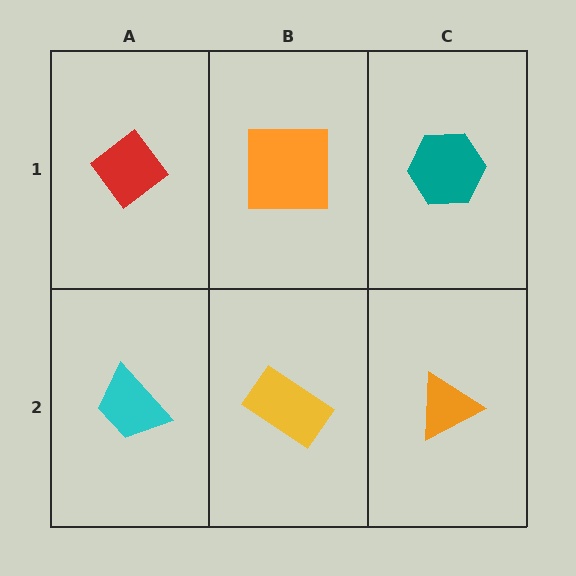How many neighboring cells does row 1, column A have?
2.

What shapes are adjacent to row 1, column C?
An orange triangle (row 2, column C), an orange square (row 1, column B).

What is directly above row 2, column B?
An orange square.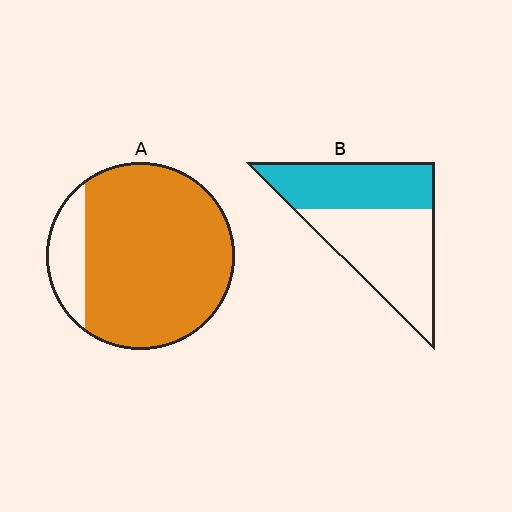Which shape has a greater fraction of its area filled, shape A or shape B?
Shape A.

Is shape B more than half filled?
No.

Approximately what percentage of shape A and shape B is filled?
A is approximately 85% and B is approximately 45%.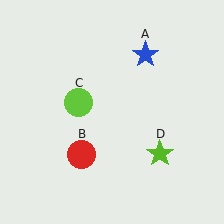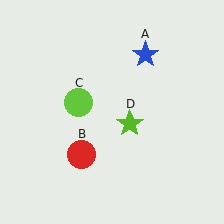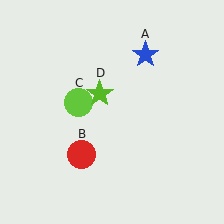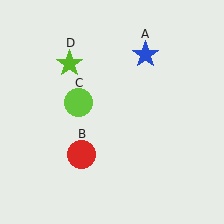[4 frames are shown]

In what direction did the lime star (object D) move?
The lime star (object D) moved up and to the left.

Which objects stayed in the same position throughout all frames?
Blue star (object A) and red circle (object B) and lime circle (object C) remained stationary.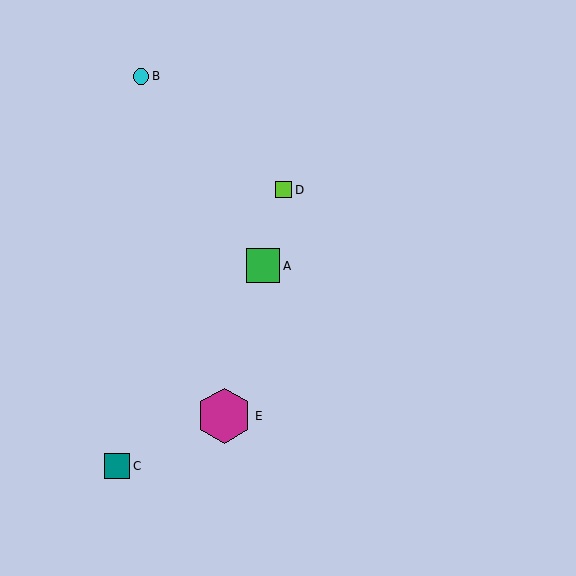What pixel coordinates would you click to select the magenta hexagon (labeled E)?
Click at (224, 416) to select the magenta hexagon E.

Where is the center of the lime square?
The center of the lime square is at (284, 190).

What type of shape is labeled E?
Shape E is a magenta hexagon.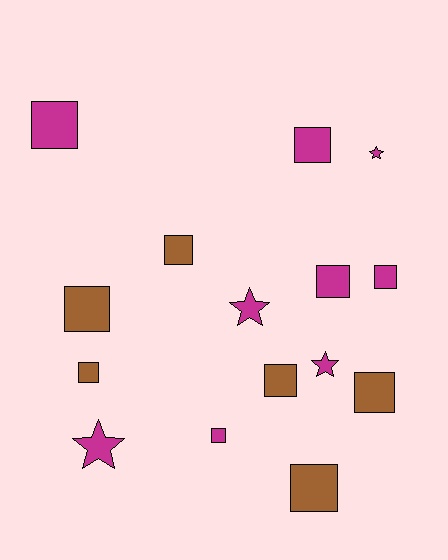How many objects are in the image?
There are 15 objects.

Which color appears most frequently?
Magenta, with 9 objects.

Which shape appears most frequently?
Square, with 11 objects.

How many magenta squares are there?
There are 5 magenta squares.